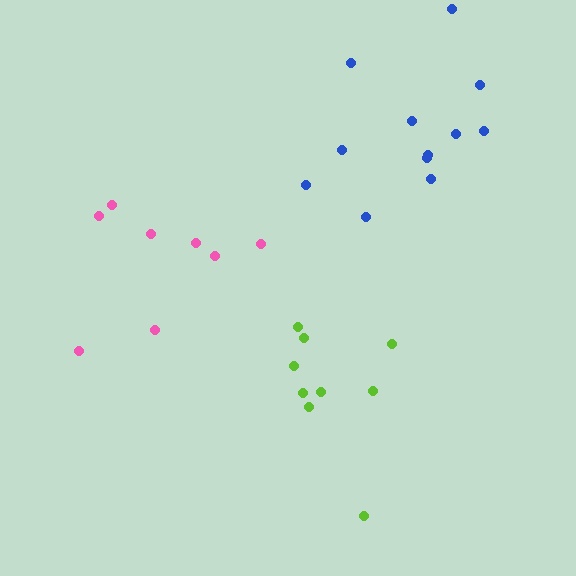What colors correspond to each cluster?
The clusters are colored: pink, lime, blue.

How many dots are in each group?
Group 1: 8 dots, Group 2: 9 dots, Group 3: 12 dots (29 total).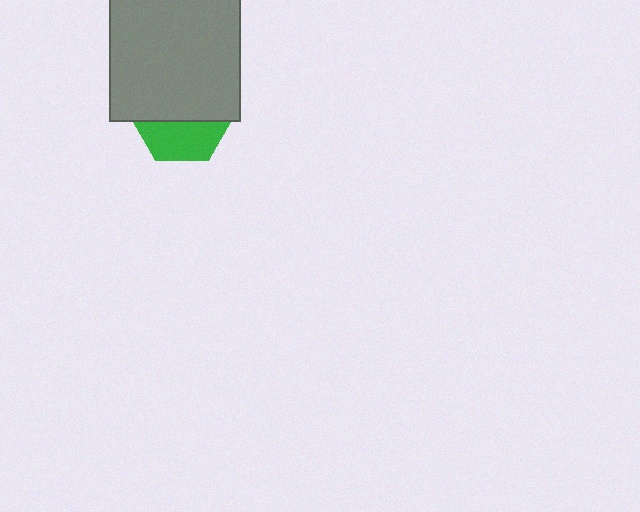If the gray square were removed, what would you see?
You would see the complete green hexagon.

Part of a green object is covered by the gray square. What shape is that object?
It is a hexagon.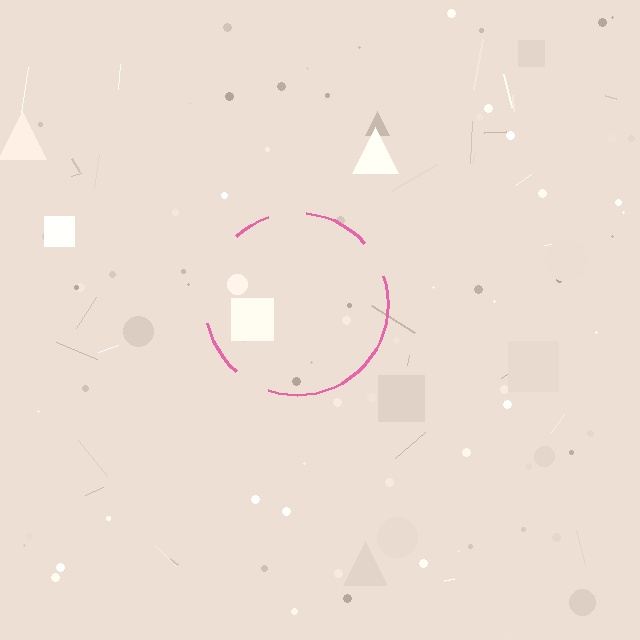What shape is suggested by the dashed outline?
The dashed outline suggests a circle.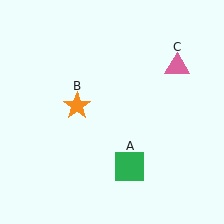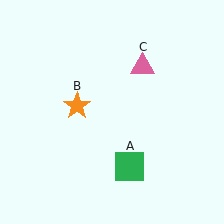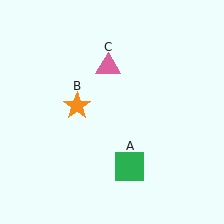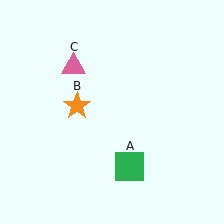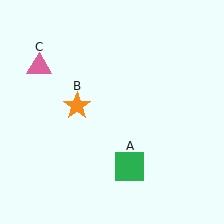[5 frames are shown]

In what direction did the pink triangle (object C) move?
The pink triangle (object C) moved left.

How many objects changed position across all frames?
1 object changed position: pink triangle (object C).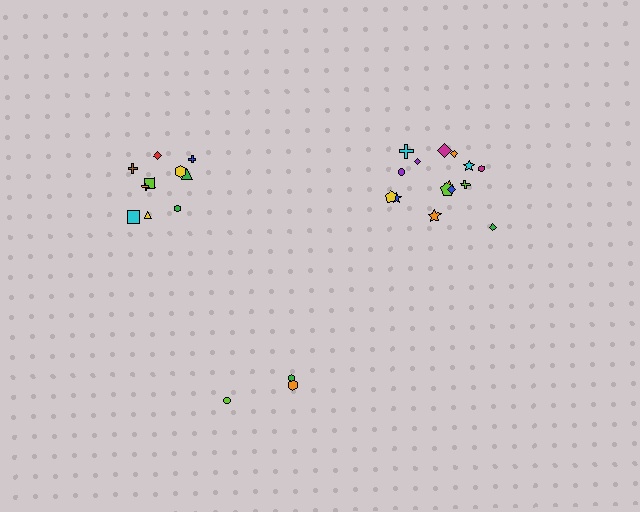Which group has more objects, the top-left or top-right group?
The top-right group.